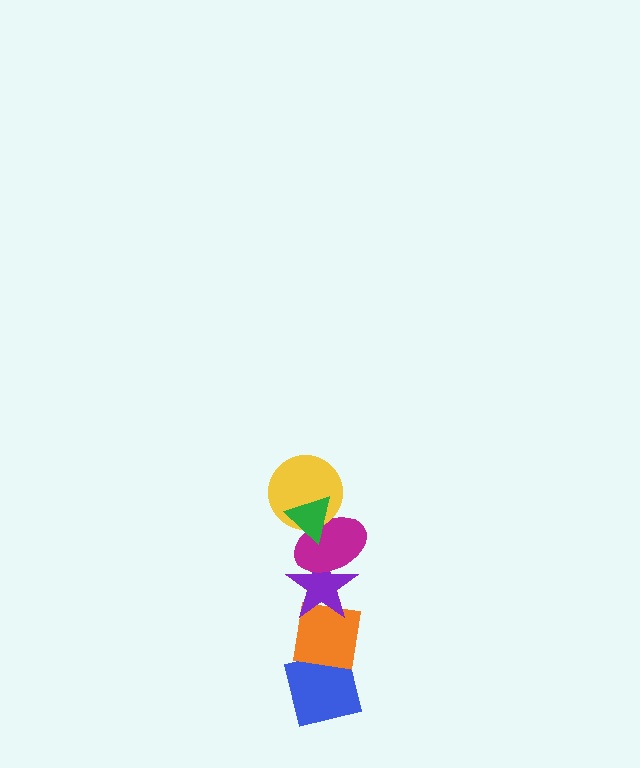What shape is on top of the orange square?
The purple star is on top of the orange square.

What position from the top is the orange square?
The orange square is 5th from the top.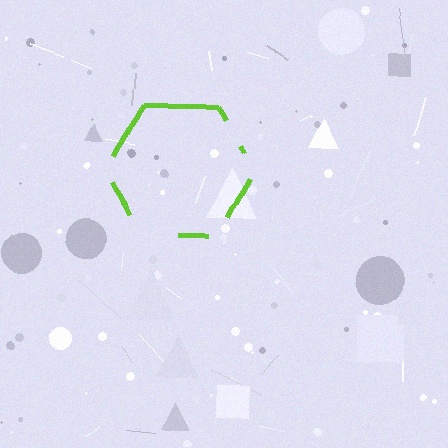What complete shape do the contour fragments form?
The contour fragments form a hexagon.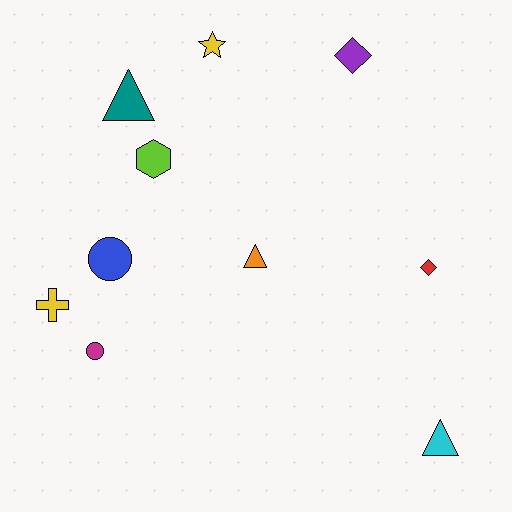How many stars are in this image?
There is 1 star.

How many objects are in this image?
There are 10 objects.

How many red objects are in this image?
There is 1 red object.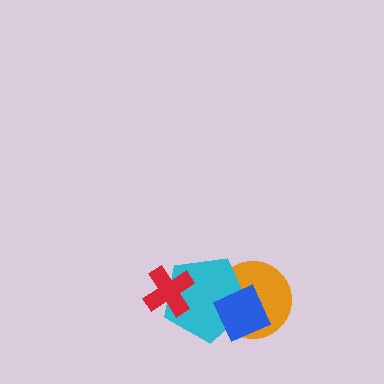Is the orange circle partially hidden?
Yes, it is partially covered by another shape.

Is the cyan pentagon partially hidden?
Yes, it is partially covered by another shape.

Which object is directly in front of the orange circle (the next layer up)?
The cyan pentagon is directly in front of the orange circle.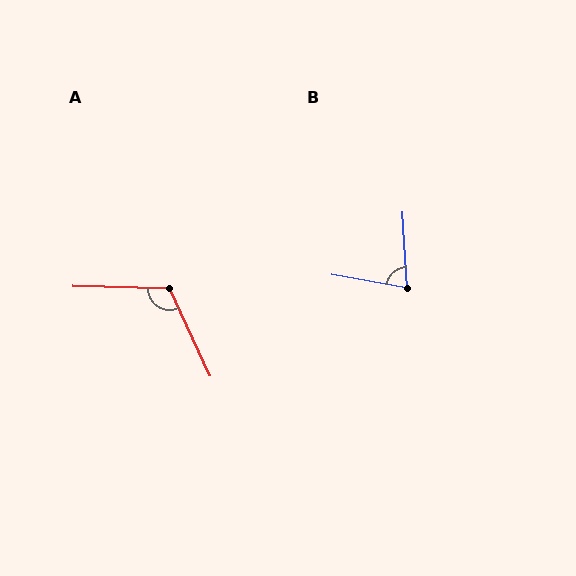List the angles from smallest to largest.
B (77°), A (117°).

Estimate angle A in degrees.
Approximately 117 degrees.